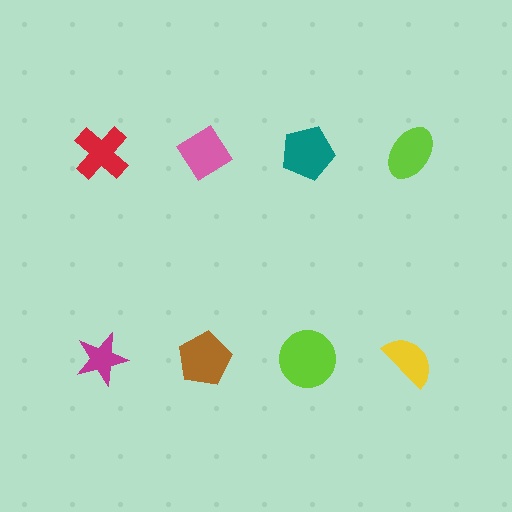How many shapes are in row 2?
4 shapes.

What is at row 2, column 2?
A brown pentagon.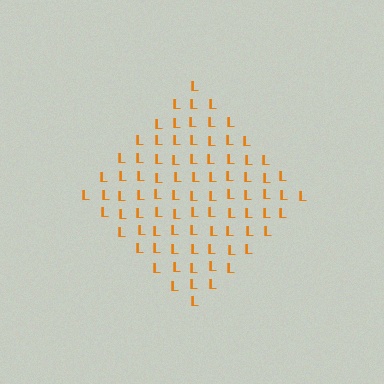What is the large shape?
The large shape is a diamond.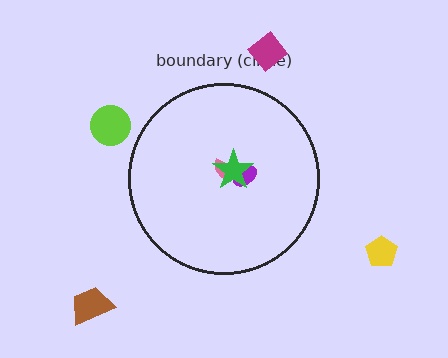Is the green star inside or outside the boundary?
Inside.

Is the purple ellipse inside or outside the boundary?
Inside.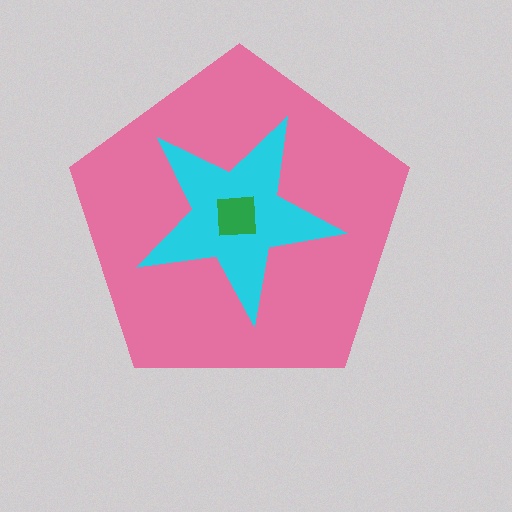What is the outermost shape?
The pink pentagon.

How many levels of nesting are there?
3.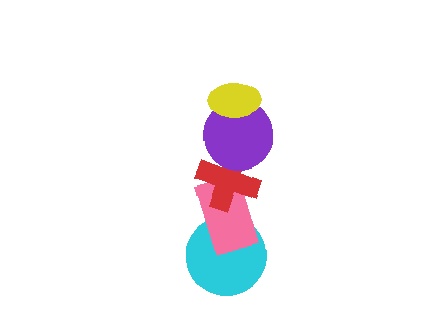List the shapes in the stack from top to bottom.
From top to bottom: the yellow ellipse, the purple circle, the red cross, the pink rectangle, the cyan circle.